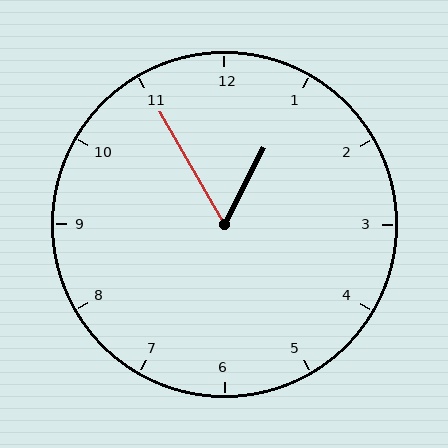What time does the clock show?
12:55.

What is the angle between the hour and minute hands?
Approximately 58 degrees.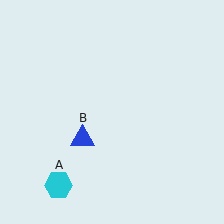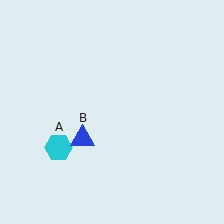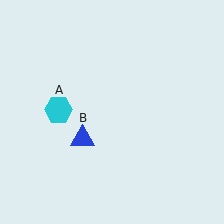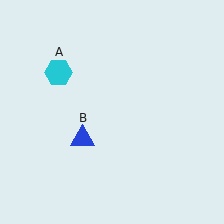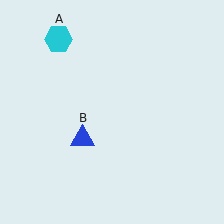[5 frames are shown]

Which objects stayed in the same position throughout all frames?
Blue triangle (object B) remained stationary.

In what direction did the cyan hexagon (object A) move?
The cyan hexagon (object A) moved up.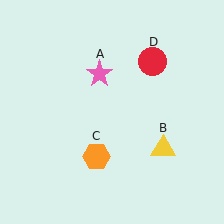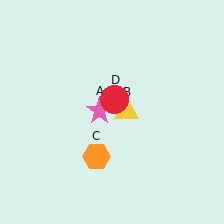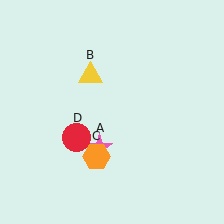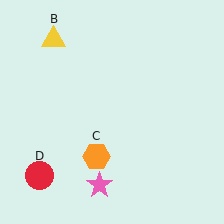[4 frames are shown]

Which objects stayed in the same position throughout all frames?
Orange hexagon (object C) remained stationary.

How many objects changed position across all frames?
3 objects changed position: pink star (object A), yellow triangle (object B), red circle (object D).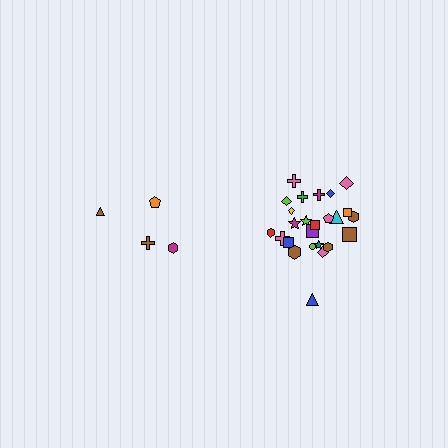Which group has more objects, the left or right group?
The right group.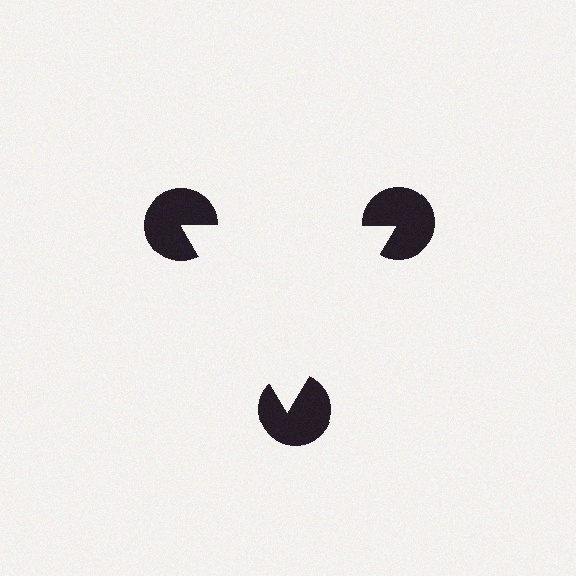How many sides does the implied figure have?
3 sides.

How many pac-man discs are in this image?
There are 3 — one at each vertex of the illusory triangle.